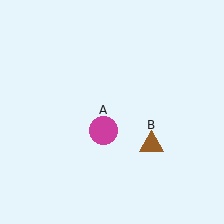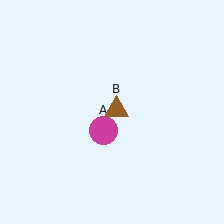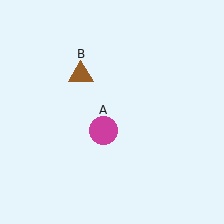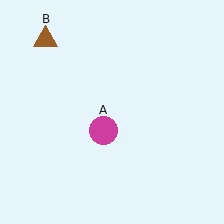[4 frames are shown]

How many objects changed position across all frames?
1 object changed position: brown triangle (object B).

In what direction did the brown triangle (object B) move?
The brown triangle (object B) moved up and to the left.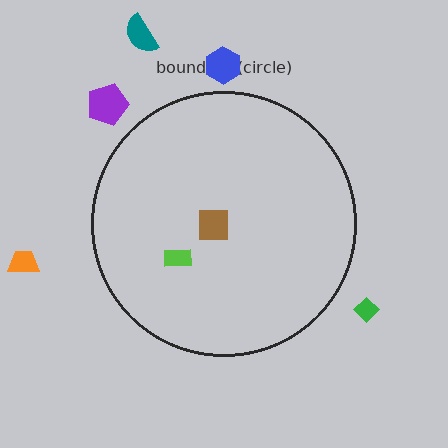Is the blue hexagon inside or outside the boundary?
Outside.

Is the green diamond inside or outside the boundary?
Outside.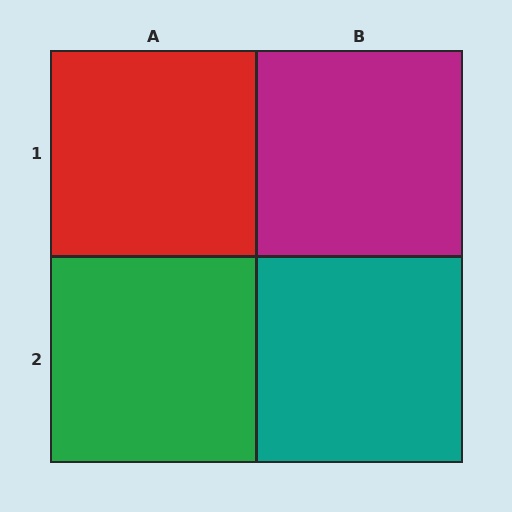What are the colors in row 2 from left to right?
Green, teal.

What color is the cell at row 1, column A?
Red.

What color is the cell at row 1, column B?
Magenta.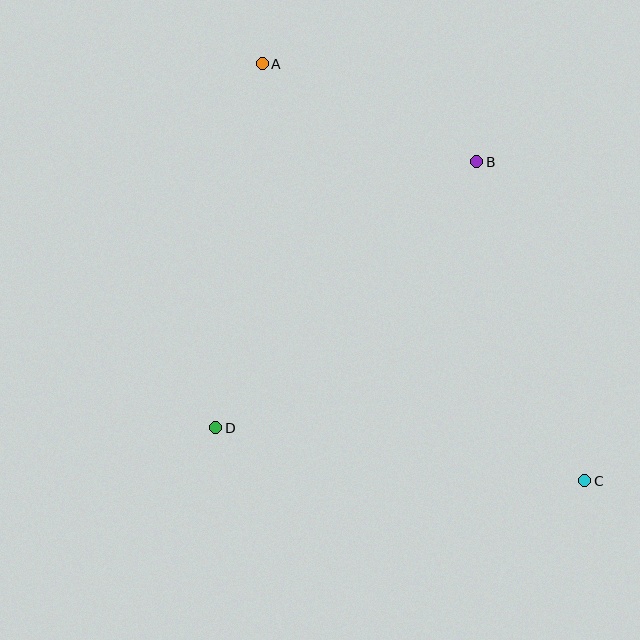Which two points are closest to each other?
Points A and B are closest to each other.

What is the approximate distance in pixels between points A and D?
The distance between A and D is approximately 367 pixels.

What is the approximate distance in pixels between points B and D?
The distance between B and D is approximately 373 pixels.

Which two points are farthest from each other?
Points A and C are farthest from each other.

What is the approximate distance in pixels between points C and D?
The distance between C and D is approximately 373 pixels.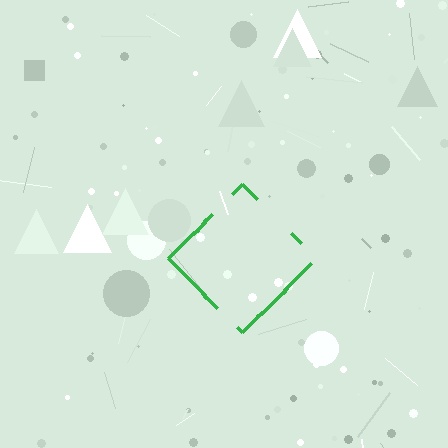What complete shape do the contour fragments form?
The contour fragments form a diamond.